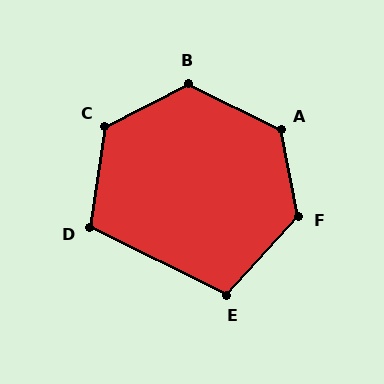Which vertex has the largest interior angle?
A, at approximately 128 degrees.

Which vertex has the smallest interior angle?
E, at approximately 106 degrees.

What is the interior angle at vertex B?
Approximately 126 degrees (obtuse).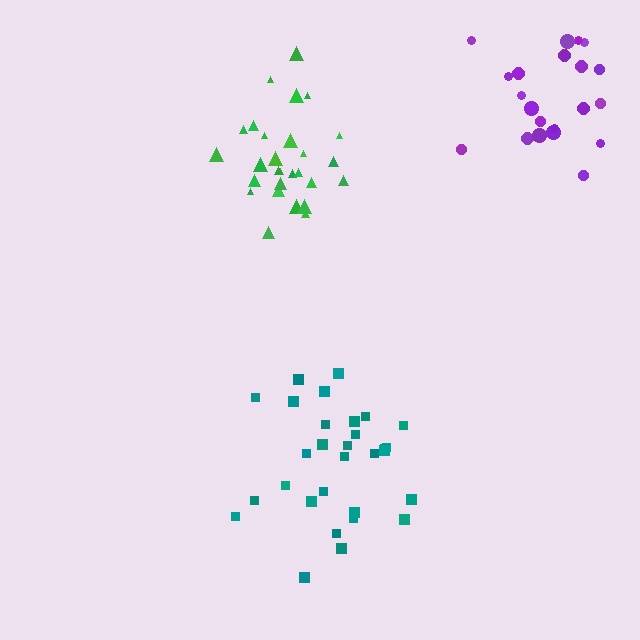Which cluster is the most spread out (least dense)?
Purple.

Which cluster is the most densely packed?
Green.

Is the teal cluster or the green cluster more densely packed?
Green.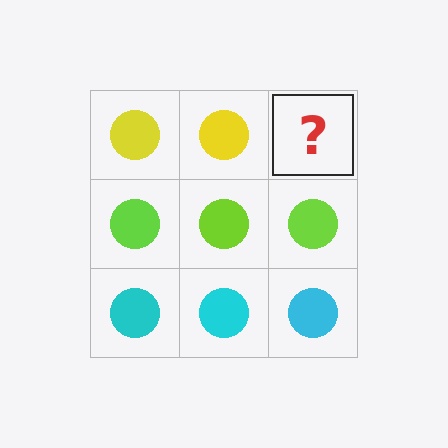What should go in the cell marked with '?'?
The missing cell should contain a yellow circle.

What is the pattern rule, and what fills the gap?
The rule is that each row has a consistent color. The gap should be filled with a yellow circle.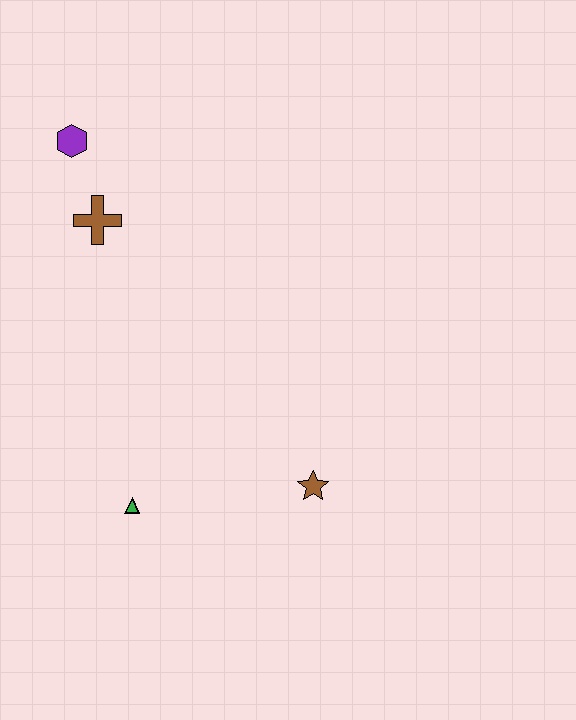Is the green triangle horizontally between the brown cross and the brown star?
Yes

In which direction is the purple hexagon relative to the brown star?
The purple hexagon is above the brown star.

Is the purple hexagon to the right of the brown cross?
No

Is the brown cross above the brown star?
Yes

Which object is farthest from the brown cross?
The brown star is farthest from the brown cross.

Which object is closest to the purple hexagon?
The brown cross is closest to the purple hexagon.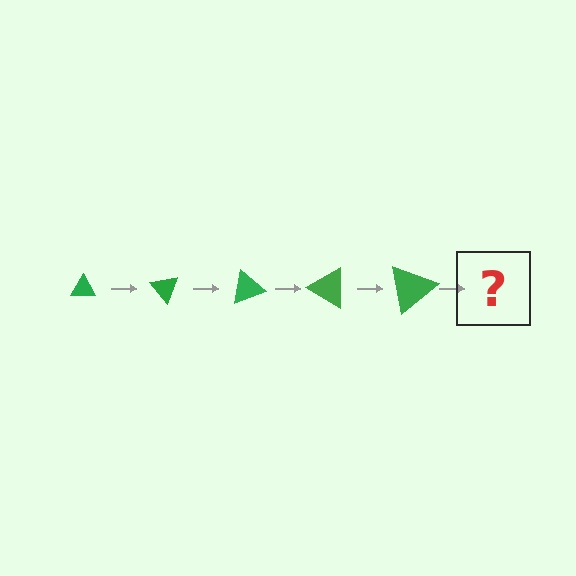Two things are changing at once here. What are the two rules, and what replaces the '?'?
The two rules are that the triangle grows larger each step and it rotates 50 degrees each step. The '?' should be a triangle, larger than the previous one and rotated 250 degrees from the start.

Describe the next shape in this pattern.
It should be a triangle, larger than the previous one and rotated 250 degrees from the start.